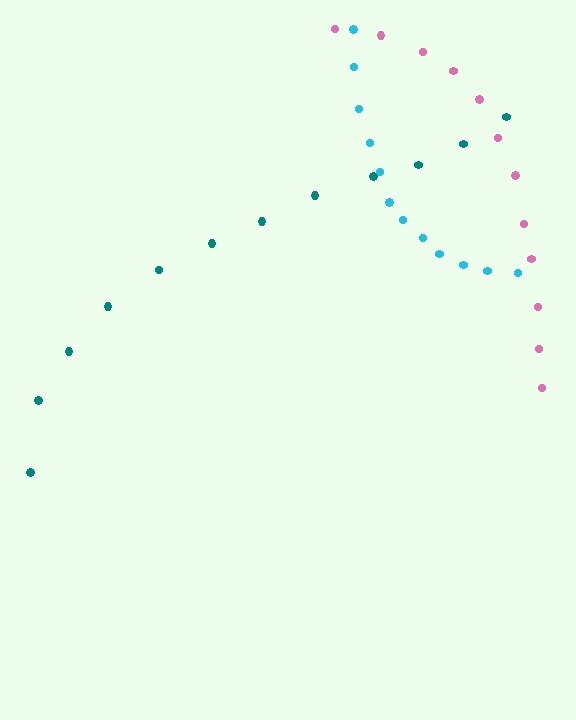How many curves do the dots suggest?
There are 3 distinct paths.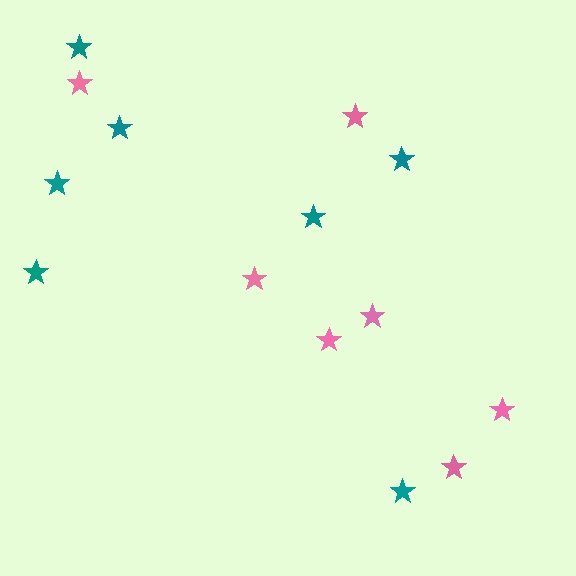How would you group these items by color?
There are 2 groups: one group of teal stars (7) and one group of pink stars (7).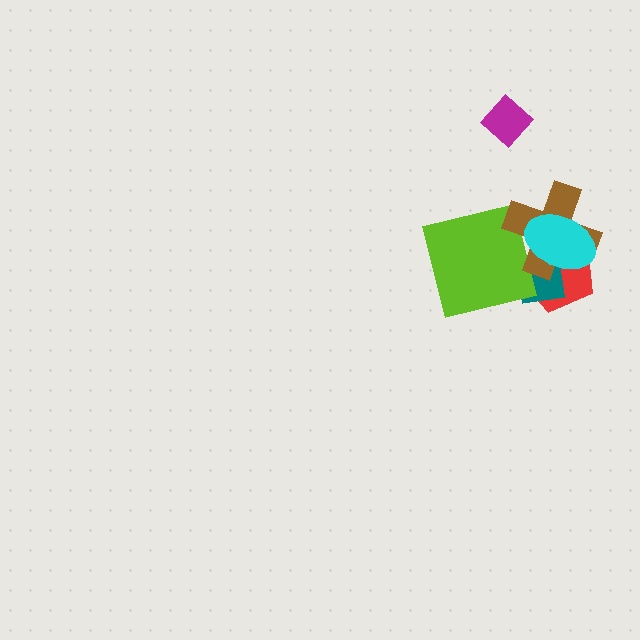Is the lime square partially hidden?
Yes, it is partially covered by another shape.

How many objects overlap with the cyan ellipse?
3 objects overlap with the cyan ellipse.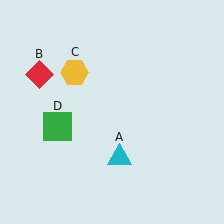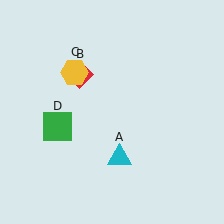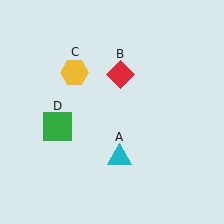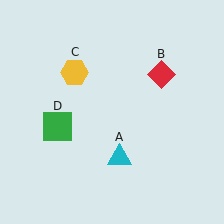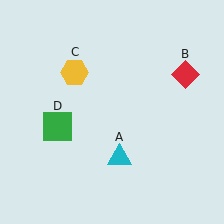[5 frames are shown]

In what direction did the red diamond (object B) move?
The red diamond (object B) moved right.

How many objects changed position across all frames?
1 object changed position: red diamond (object B).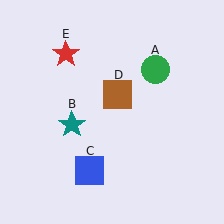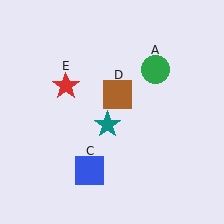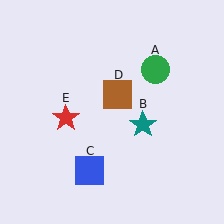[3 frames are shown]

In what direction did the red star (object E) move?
The red star (object E) moved down.